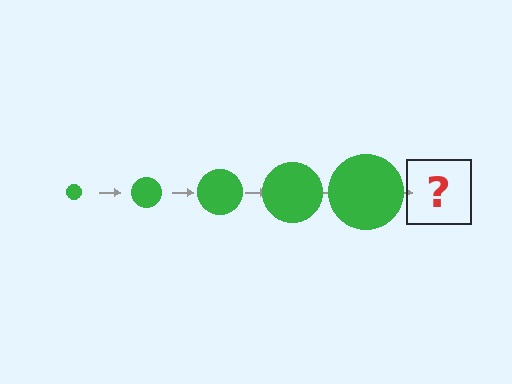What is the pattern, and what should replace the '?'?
The pattern is that the circle gets progressively larger each step. The '?' should be a green circle, larger than the previous one.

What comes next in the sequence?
The next element should be a green circle, larger than the previous one.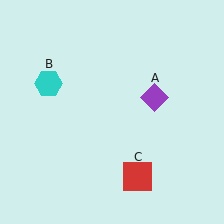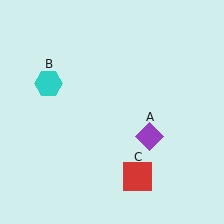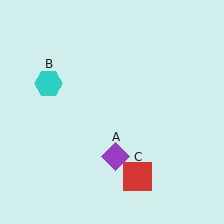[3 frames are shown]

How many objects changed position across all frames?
1 object changed position: purple diamond (object A).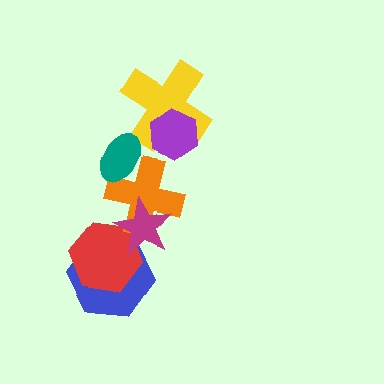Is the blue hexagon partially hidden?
Yes, it is partially covered by another shape.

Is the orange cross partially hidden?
Yes, it is partially covered by another shape.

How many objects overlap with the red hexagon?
2 objects overlap with the red hexagon.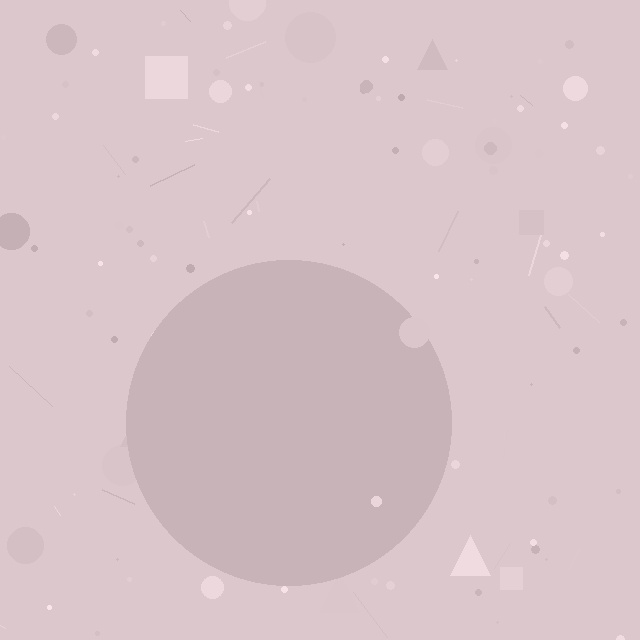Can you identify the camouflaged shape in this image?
The camouflaged shape is a circle.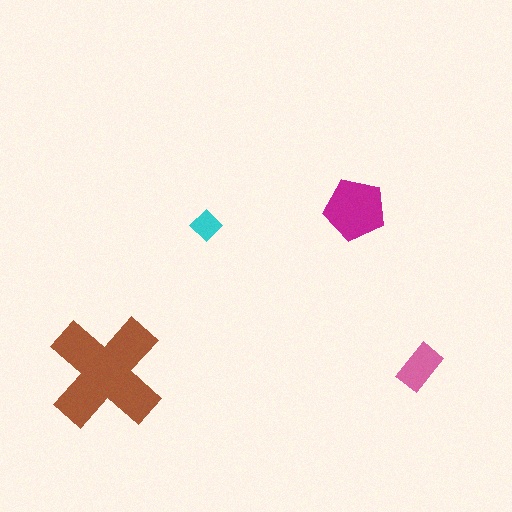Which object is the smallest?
The cyan diamond.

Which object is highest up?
The magenta pentagon is topmost.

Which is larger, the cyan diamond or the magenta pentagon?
The magenta pentagon.